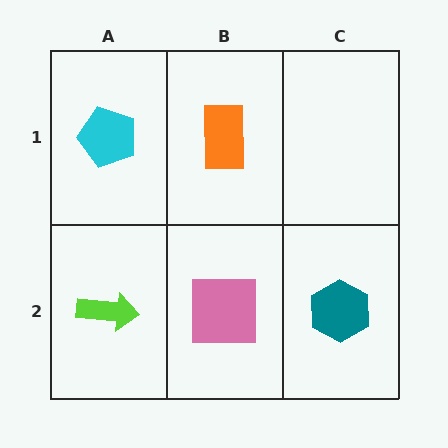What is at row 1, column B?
An orange rectangle.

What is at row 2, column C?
A teal hexagon.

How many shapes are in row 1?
2 shapes.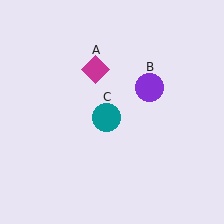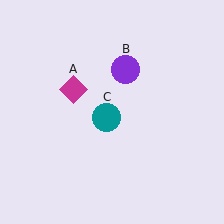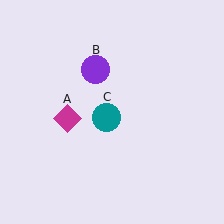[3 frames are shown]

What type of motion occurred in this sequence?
The magenta diamond (object A), purple circle (object B) rotated counterclockwise around the center of the scene.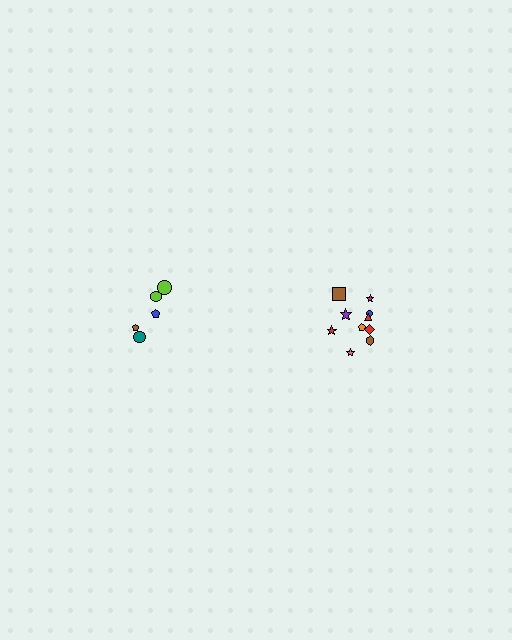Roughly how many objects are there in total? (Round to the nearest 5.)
Roughly 15 objects in total.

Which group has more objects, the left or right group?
The right group.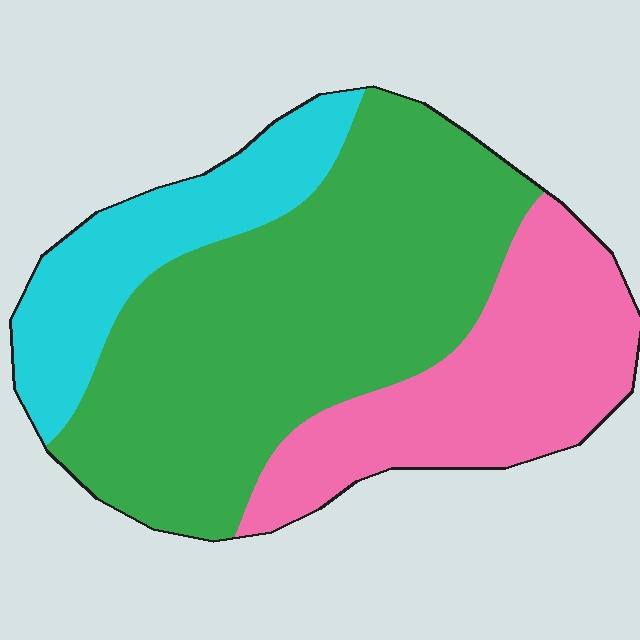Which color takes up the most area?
Green, at roughly 55%.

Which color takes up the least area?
Cyan, at roughly 20%.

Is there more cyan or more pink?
Pink.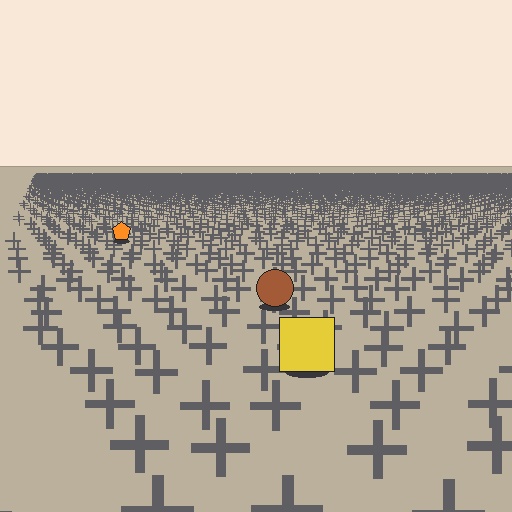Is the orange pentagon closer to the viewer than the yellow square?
No. The yellow square is closer — you can tell from the texture gradient: the ground texture is coarser near it.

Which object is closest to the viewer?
The yellow square is closest. The texture marks near it are larger and more spread out.